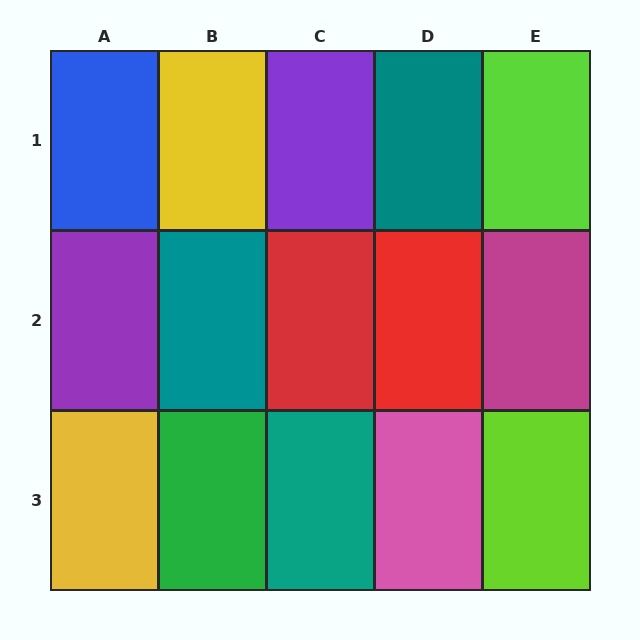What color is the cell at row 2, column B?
Teal.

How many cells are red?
2 cells are red.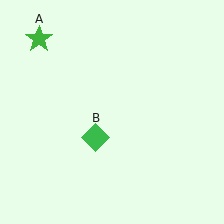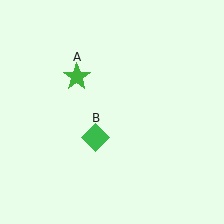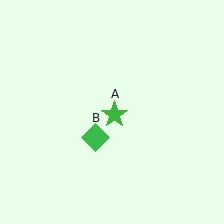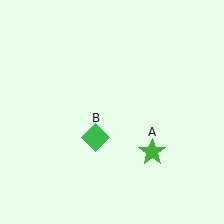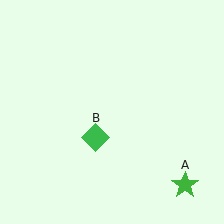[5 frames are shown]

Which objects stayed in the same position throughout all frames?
Green diamond (object B) remained stationary.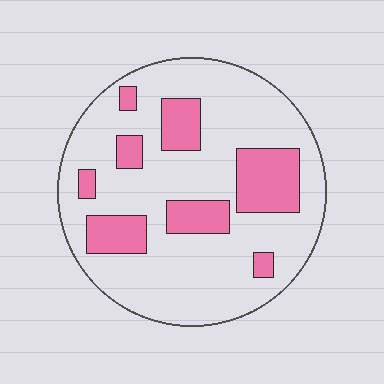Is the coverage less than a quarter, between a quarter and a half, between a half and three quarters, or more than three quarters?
Less than a quarter.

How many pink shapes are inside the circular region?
8.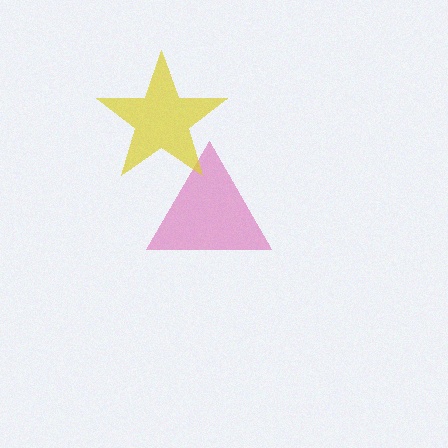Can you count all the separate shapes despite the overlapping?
Yes, there are 2 separate shapes.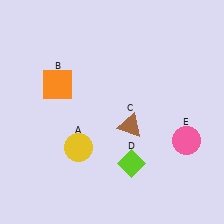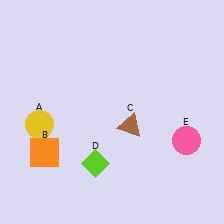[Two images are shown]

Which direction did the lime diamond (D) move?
The lime diamond (D) moved left.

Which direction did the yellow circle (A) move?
The yellow circle (A) moved left.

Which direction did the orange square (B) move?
The orange square (B) moved down.